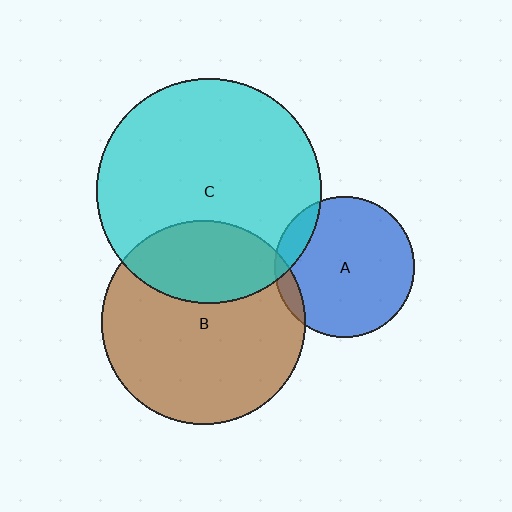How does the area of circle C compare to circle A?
Approximately 2.6 times.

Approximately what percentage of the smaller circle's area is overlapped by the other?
Approximately 5%.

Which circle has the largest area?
Circle C (cyan).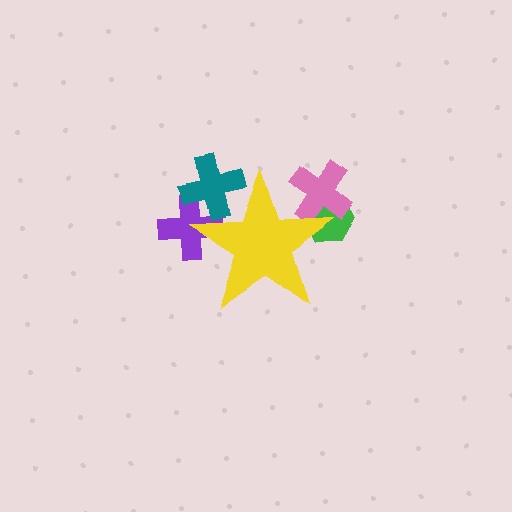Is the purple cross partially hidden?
Yes, the purple cross is partially hidden behind the yellow star.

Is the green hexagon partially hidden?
Yes, the green hexagon is partially hidden behind the yellow star.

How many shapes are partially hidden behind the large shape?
4 shapes are partially hidden.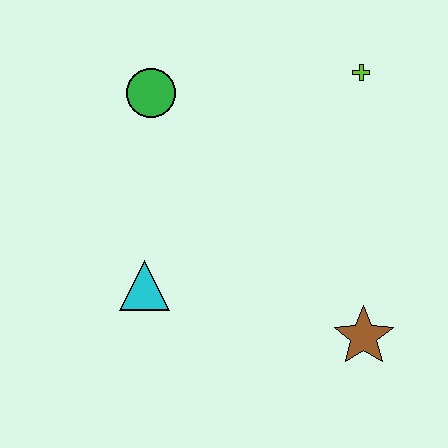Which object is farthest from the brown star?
The green circle is farthest from the brown star.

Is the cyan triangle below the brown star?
No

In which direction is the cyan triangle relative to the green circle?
The cyan triangle is below the green circle.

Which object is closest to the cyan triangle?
The green circle is closest to the cyan triangle.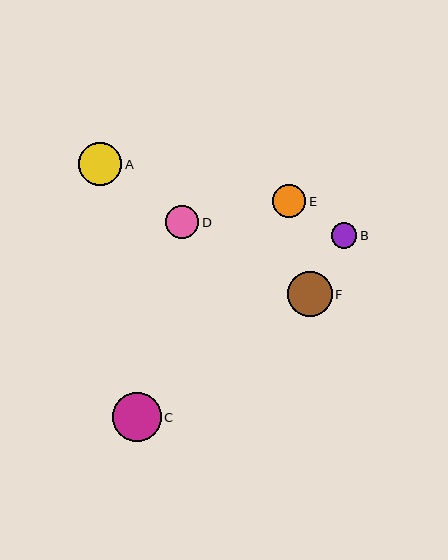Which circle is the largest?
Circle C is the largest with a size of approximately 49 pixels.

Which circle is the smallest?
Circle B is the smallest with a size of approximately 26 pixels.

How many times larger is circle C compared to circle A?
Circle C is approximately 1.1 times the size of circle A.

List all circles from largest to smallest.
From largest to smallest: C, F, A, E, D, B.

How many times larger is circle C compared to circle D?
Circle C is approximately 1.5 times the size of circle D.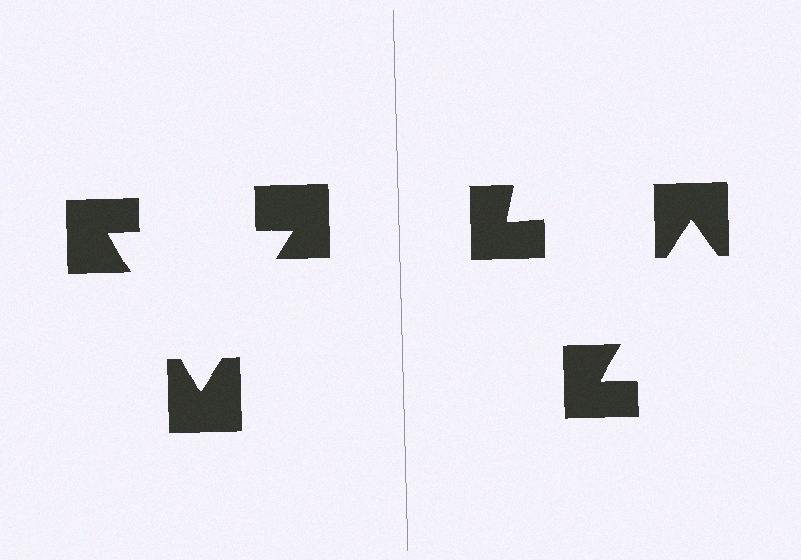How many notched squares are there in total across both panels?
6 — 3 on each side.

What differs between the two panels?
The notched squares are positioned identically on both sides; only the wedge orientations differ. On the left they align to a triangle; on the right they are misaligned.